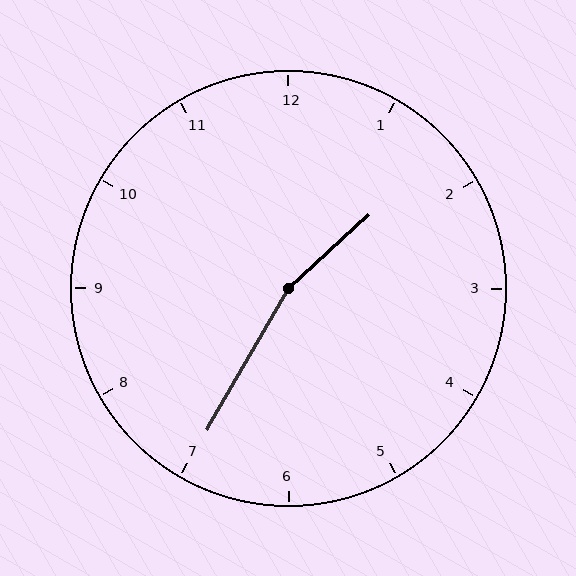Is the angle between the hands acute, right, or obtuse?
It is obtuse.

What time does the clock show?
1:35.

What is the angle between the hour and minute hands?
Approximately 162 degrees.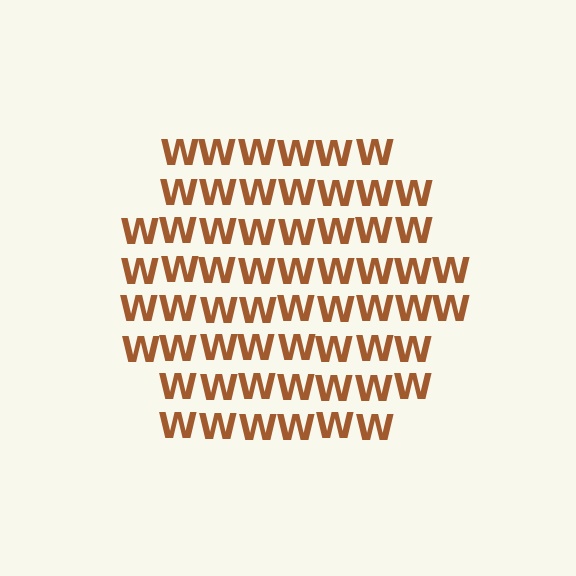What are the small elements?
The small elements are letter W's.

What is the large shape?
The large shape is a hexagon.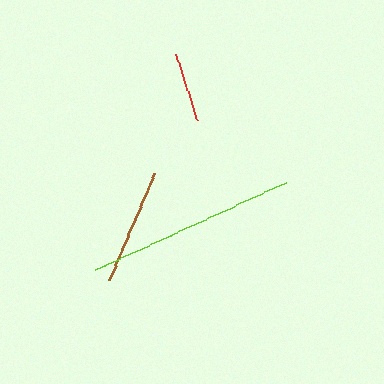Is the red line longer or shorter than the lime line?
The lime line is longer than the red line.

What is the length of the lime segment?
The lime segment is approximately 210 pixels long.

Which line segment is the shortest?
The red line is the shortest at approximately 69 pixels.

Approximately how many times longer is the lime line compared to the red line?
The lime line is approximately 3.0 times the length of the red line.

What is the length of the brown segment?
The brown segment is approximately 116 pixels long.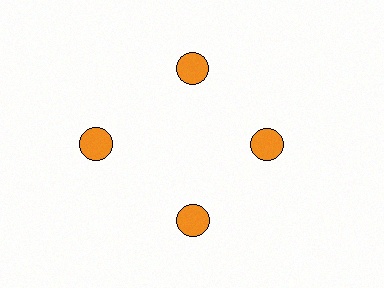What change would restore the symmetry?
The symmetry would be restored by moving it inward, back onto the ring so that all 4 circles sit at equal angles and equal distance from the center.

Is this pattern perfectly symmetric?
No. The 4 orange circles are arranged in a ring, but one element near the 9 o'clock position is pushed outward from the center, breaking the 4-fold rotational symmetry.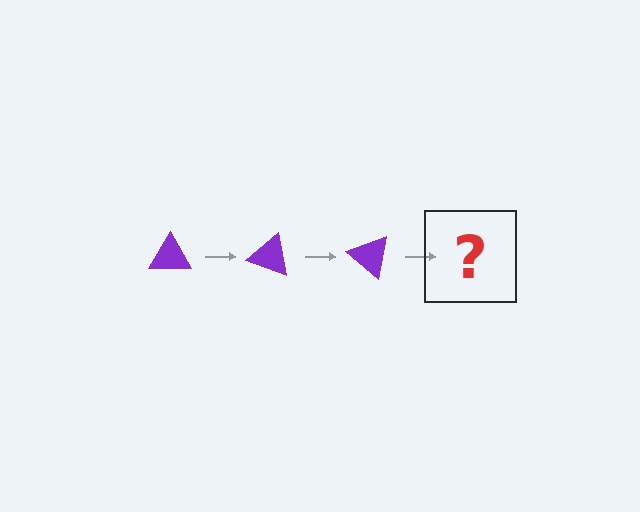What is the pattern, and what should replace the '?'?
The pattern is that the triangle rotates 20 degrees each step. The '?' should be a purple triangle rotated 60 degrees.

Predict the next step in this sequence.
The next step is a purple triangle rotated 60 degrees.